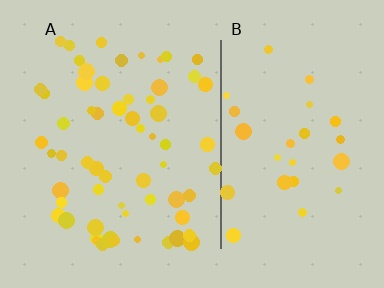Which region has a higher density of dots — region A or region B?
A (the left).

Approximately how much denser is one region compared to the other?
Approximately 2.1× — region A over region B.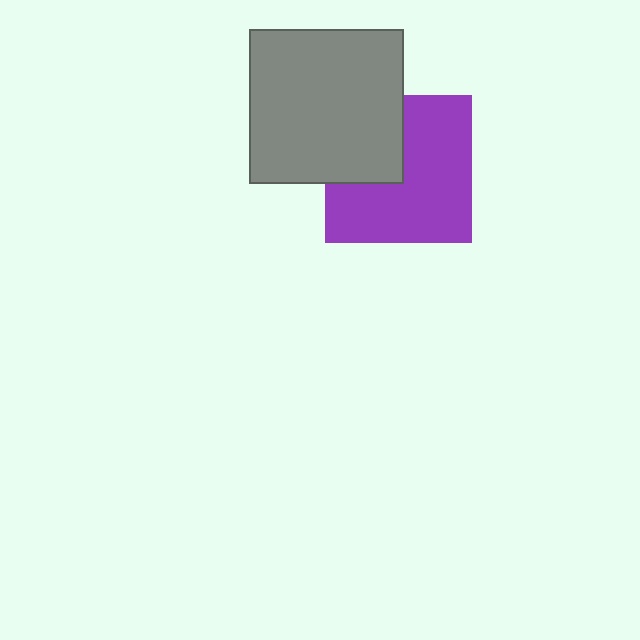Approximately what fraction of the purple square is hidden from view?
Roughly 32% of the purple square is hidden behind the gray square.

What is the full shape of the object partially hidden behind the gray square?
The partially hidden object is a purple square.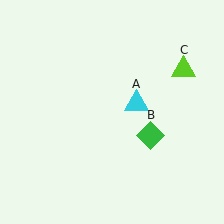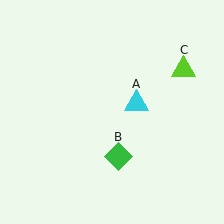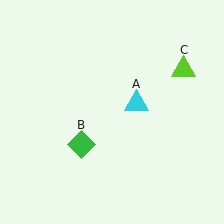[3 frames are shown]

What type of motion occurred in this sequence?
The green diamond (object B) rotated clockwise around the center of the scene.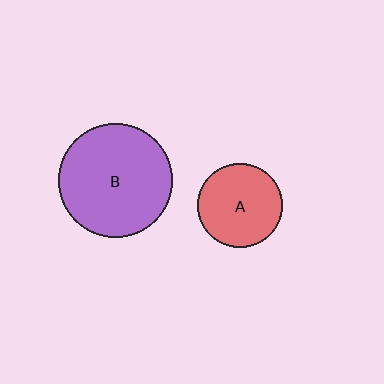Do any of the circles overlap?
No, none of the circles overlap.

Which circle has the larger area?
Circle B (purple).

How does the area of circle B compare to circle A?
Approximately 1.8 times.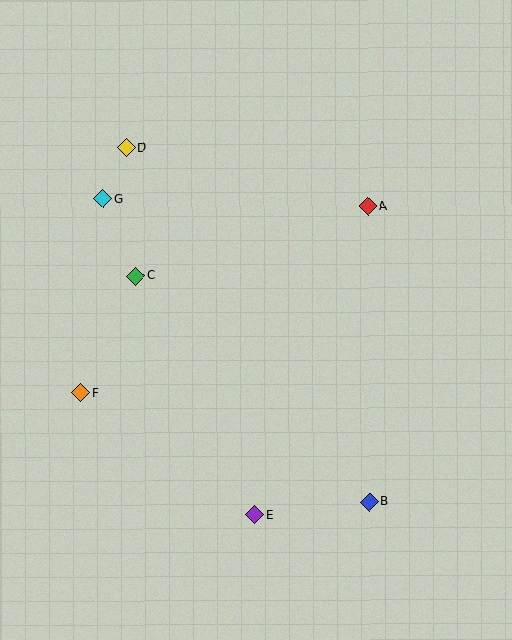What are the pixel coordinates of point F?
Point F is at (81, 392).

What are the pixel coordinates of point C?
Point C is at (135, 276).